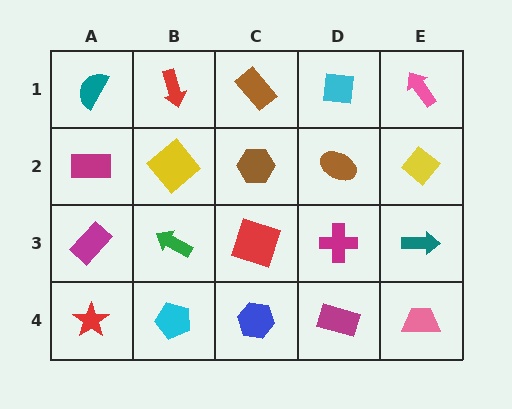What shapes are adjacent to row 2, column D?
A cyan square (row 1, column D), a magenta cross (row 3, column D), a brown hexagon (row 2, column C), a yellow diamond (row 2, column E).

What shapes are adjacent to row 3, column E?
A yellow diamond (row 2, column E), a pink trapezoid (row 4, column E), a magenta cross (row 3, column D).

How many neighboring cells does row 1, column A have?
2.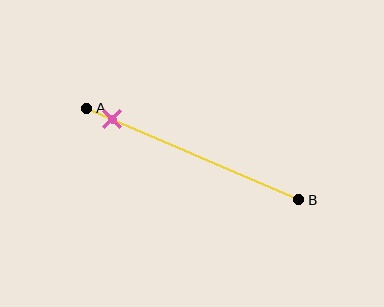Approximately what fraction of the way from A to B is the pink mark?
The pink mark is approximately 10% of the way from A to B.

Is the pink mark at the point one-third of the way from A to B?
No, the mark is at about 10% from A, not at the 33% one-third point.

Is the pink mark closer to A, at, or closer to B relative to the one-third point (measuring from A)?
The pink mark is closer to point A than the one-third point of segment AB.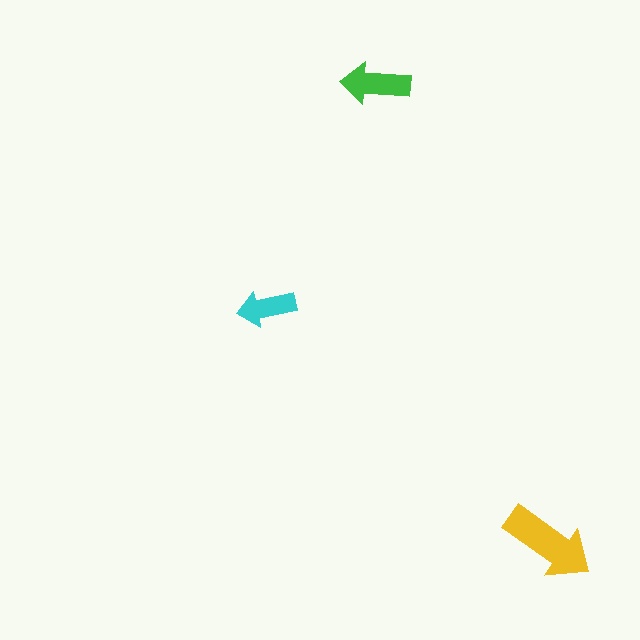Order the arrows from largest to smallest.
the yellow one, the green one, the cyan one.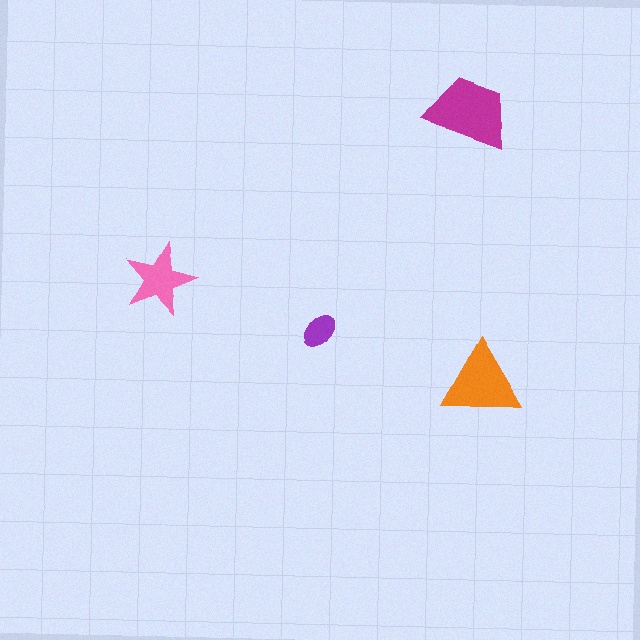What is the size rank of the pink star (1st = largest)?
3rd.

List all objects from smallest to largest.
The purple ellipse, the pink star, the orange triangle, the magenta trapezoid.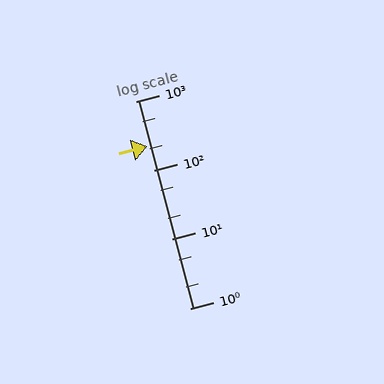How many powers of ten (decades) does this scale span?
The scale spans 3 decades, from 1 to 1000.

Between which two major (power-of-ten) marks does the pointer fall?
The pointer is between 100 and 1000.